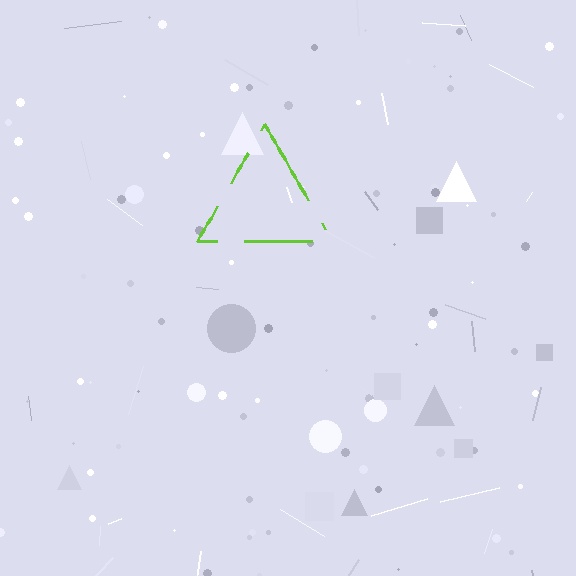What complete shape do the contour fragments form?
The contour fragments form a triangle.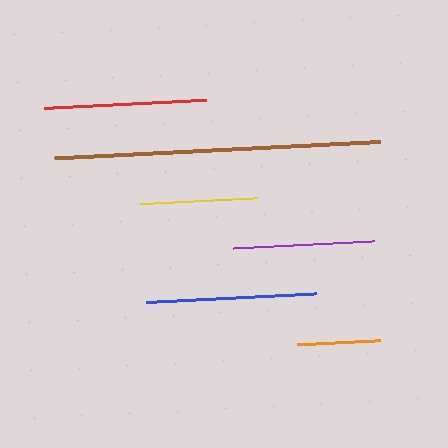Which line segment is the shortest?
The orange line is the shortest at approximately 83 pixels.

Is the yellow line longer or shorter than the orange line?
The yellow line is longer than the orange line.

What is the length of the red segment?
The red segment is approximately 162 pixels long.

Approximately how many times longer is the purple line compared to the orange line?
The purple line is approximately 1.7 times the length of the orange line.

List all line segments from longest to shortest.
From longest to shortest: brown, blue, red, purple, yellow, orange.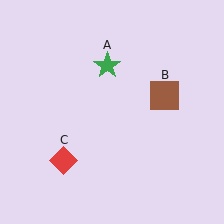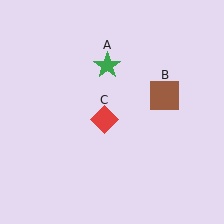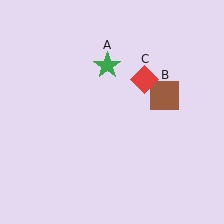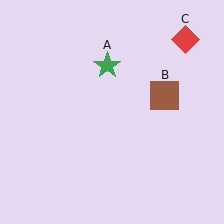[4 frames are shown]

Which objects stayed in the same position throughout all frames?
Green star (object A) and brown square (object B) remained stationary.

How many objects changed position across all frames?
1 object changed position: red diamond (object C).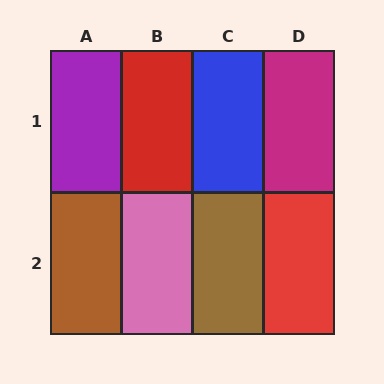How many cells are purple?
1 cell is purple.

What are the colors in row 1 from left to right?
Purple, red, blue, magenta.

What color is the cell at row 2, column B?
Pink.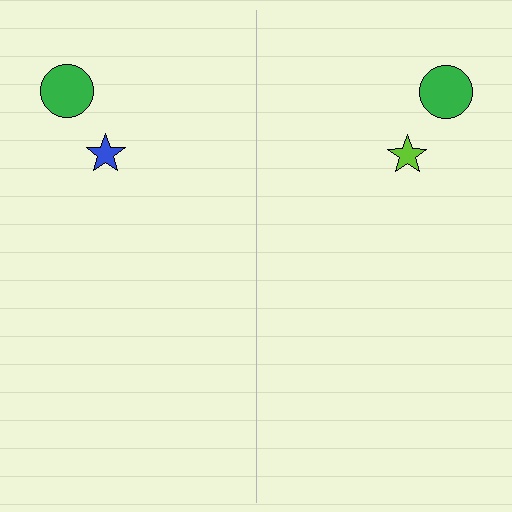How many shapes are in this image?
There are 4 shapes in this image.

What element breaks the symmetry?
The lime star on the right side breaks the symmetry — its mirror counterpart is blue.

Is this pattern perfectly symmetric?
No, the pattern is not perfectly symmetric. The lime star on the right side breaks the symmetry — its mirror counterpart is blue.